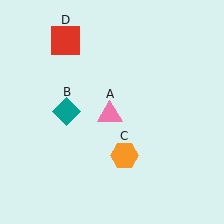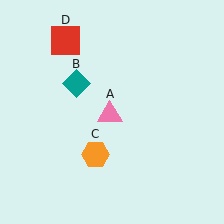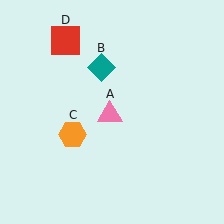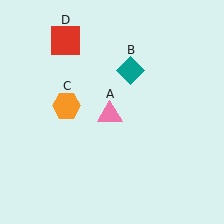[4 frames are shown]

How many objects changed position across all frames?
2 objects changed position: teal diamond (object B), orange hexagon (object C).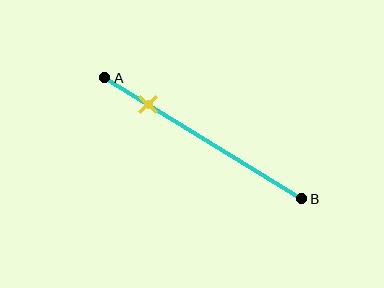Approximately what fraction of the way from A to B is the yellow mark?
The yellow mark is approximately 20% of the way from A to B.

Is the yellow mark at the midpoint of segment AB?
No, the mark is at about 20% from A, not at the 50% midpoint.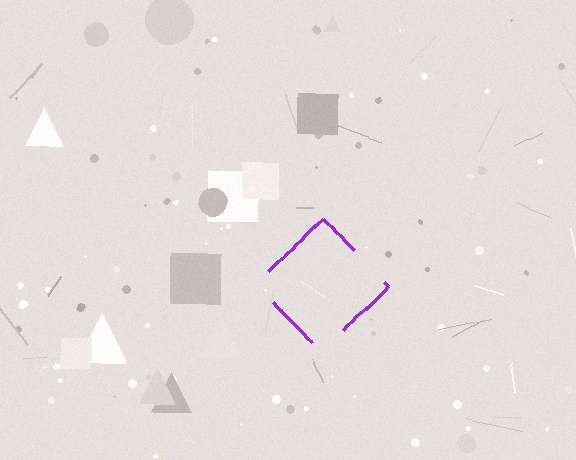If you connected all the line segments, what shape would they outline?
They would outline a diamond.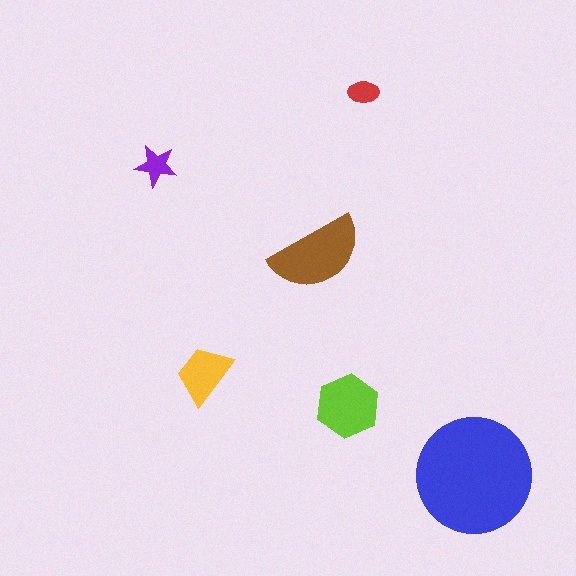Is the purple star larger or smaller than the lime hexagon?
Smaller.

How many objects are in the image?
There are 6 objects in the image.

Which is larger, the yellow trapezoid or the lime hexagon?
The lime hexagon.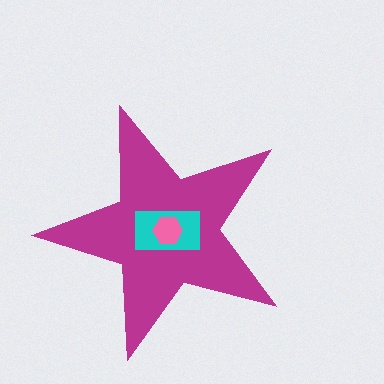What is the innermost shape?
The pink hexagon.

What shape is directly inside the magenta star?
The cyan rectangle.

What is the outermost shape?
The magenta star.